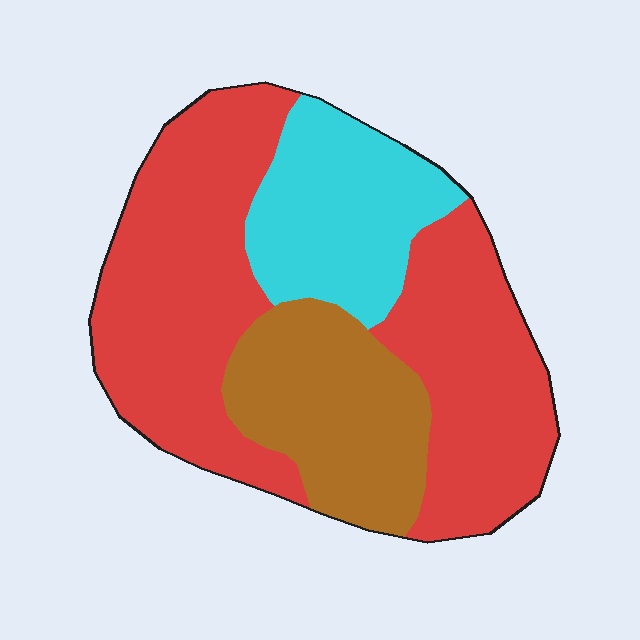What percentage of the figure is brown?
Brown takes up about one fifth (1/5) of the figure.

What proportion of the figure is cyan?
Cyan takes up about one fifth (1/5) of the figure.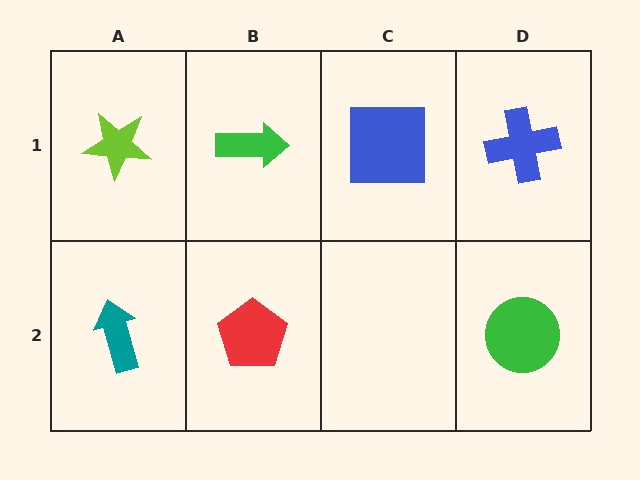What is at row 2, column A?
A teal arrow.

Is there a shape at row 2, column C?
No, that cell is empty.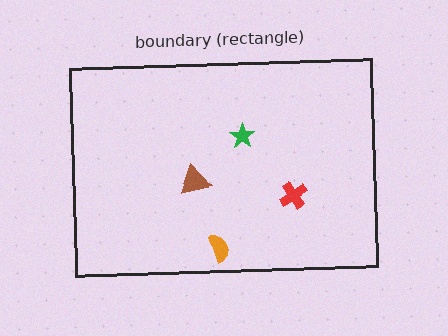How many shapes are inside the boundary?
4 inside, 0 outside.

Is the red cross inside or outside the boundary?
Inside.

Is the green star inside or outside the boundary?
Inside.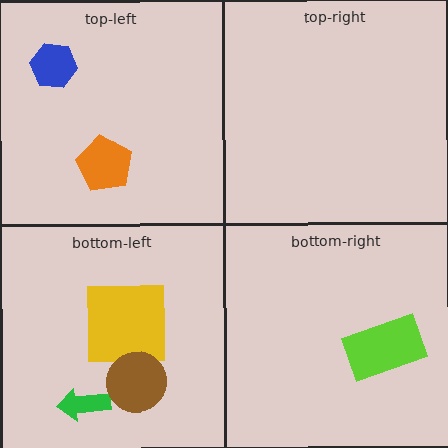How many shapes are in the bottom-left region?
3.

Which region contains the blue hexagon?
The top-left region.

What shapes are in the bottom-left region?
The green arrow, the yellow square, the brown circle.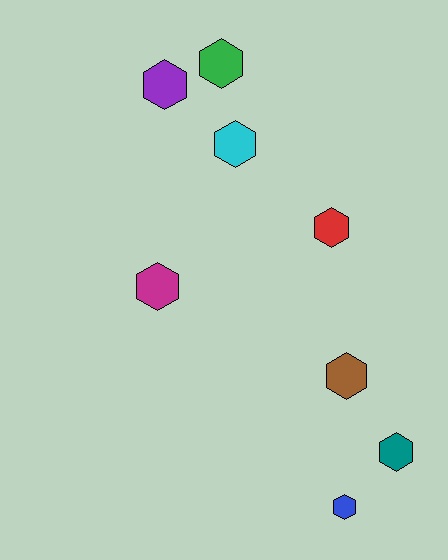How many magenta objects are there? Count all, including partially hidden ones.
There is 1 magenta object.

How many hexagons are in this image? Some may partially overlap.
There are 8 hexagons.